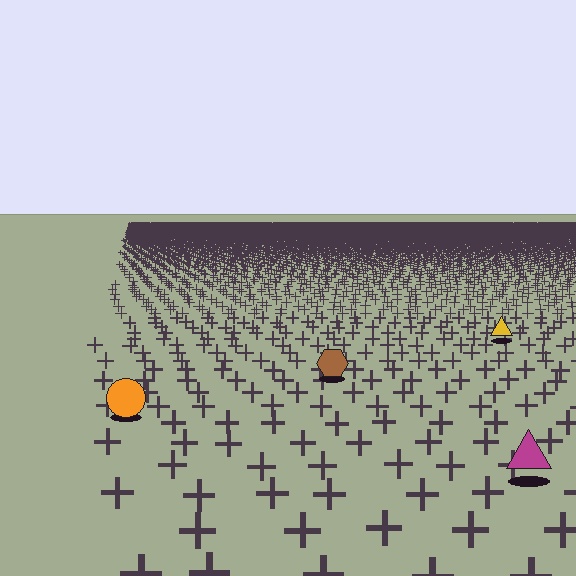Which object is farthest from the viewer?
The yellow triangle is farthest from the viewer. It appears smaller and the ground texture around it is denser.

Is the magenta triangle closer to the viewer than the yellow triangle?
Yes. The magenta triangle is closer — you can tell from the texture gradient: the ground texture is coarser near it.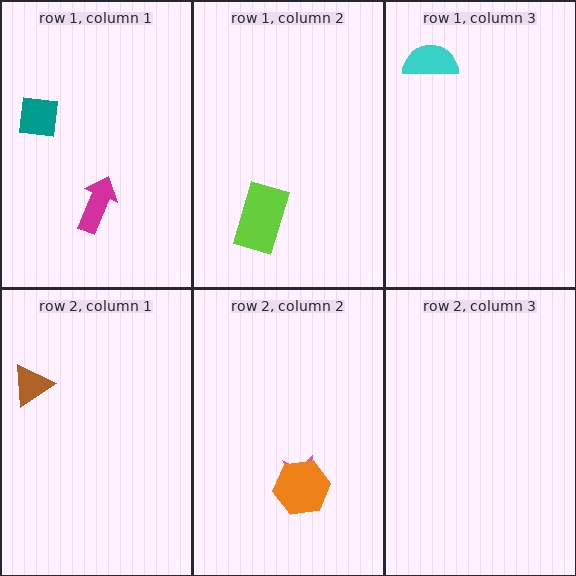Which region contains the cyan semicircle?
The row 1, column 3 region.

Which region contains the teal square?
The row 1, column 1 region.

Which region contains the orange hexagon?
The row 2, column 2 region.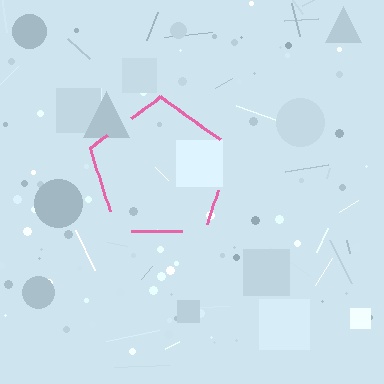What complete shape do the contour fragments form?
The contour fragments form a pentagon.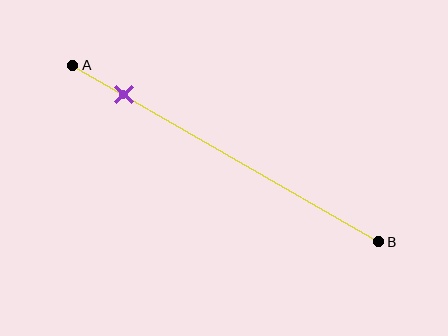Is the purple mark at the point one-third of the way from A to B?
No, the mark is at about 15% from A, not at the 33% one-third point.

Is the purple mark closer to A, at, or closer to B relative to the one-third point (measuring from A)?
The purple mark is closer to point A than the one-third point of segment AB.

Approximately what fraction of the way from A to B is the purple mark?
The purple mark is approximately 15% of the way from A to B.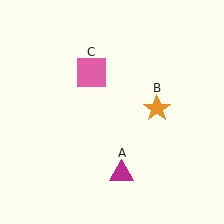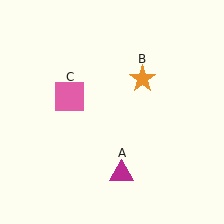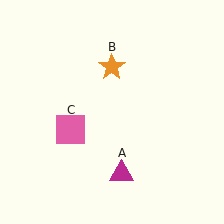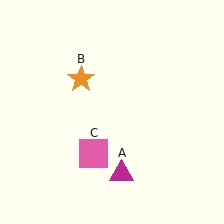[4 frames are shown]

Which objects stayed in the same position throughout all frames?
Magenta triangle (object A) remained stationary.